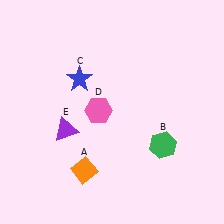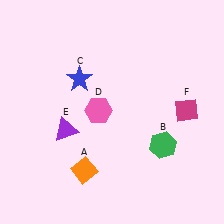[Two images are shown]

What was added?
A magenta diamond (F) was added in Image 2.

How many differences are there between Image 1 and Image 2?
There is 1 difference between the two images.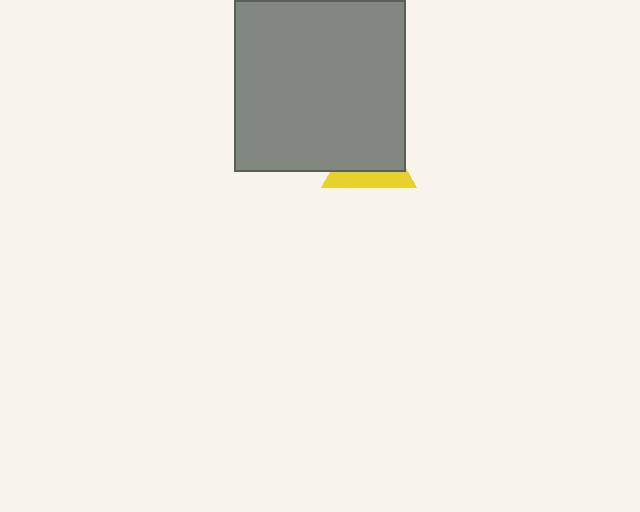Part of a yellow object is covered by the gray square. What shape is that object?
It is a triangle.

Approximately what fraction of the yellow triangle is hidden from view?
Roughly 65% of the yellow triangle is hidden behind the gray square.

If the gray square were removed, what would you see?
You would see the complete yellow triangle.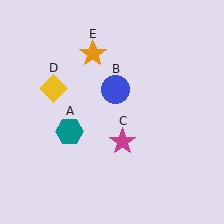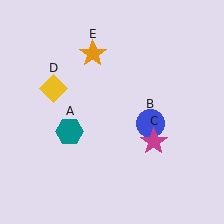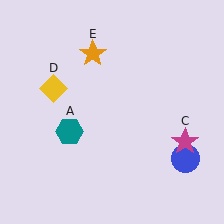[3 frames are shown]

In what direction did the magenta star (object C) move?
The magenta star (object C) moved right.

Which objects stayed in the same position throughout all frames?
Teal hexagon (object A) and yellow diamond (object D) and orange star (object E) remained stationary.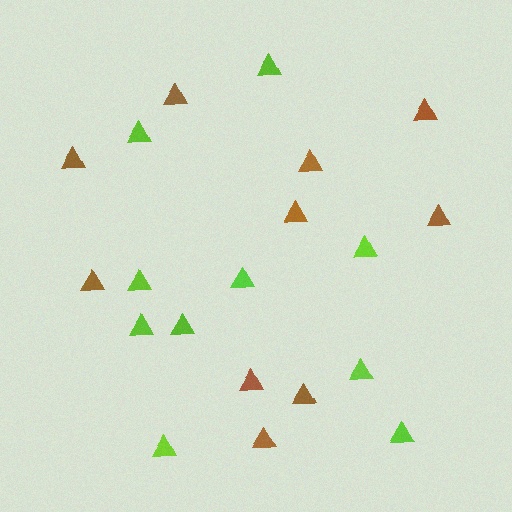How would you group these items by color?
There are 2 groups: one group of lime triangles (10) and one group of brown triangles (10).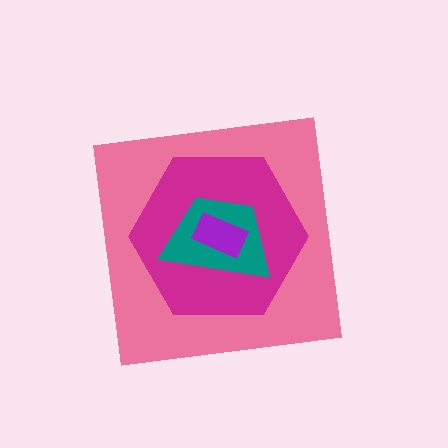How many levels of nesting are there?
4.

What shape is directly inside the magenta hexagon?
The teal trapezoid.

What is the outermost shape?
The pink square.